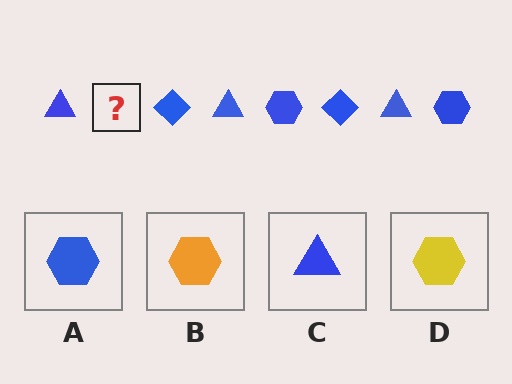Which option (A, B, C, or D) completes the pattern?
A.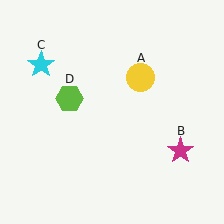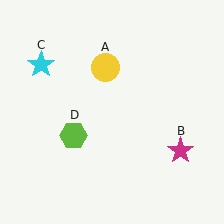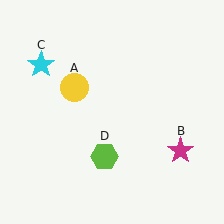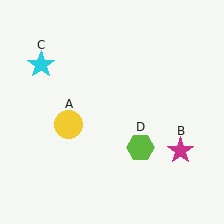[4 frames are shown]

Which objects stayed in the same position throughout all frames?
Magenta star (object B) and cyan star (object C) remained stationary.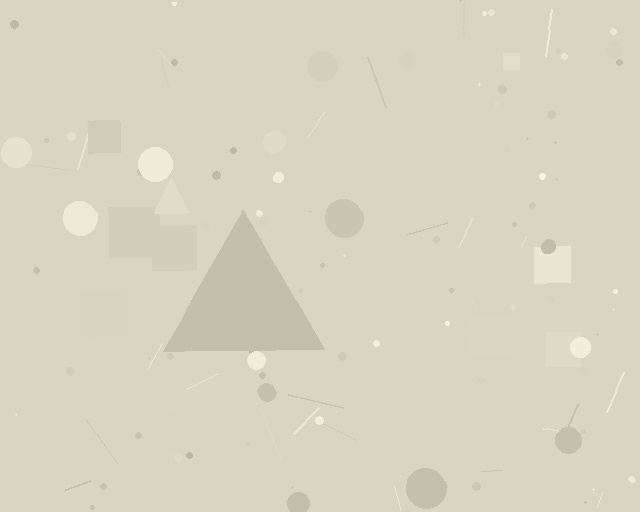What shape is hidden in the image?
A triangle is hidden in the image.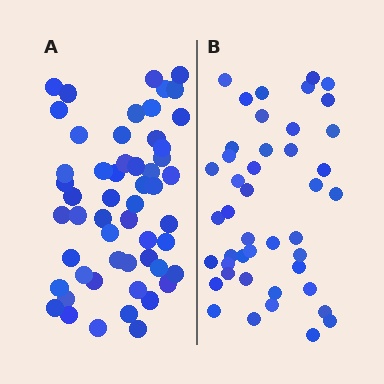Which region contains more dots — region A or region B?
Region A (the left region) has more dots.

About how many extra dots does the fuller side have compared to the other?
Region A has roughly 10 or so more dots than region B.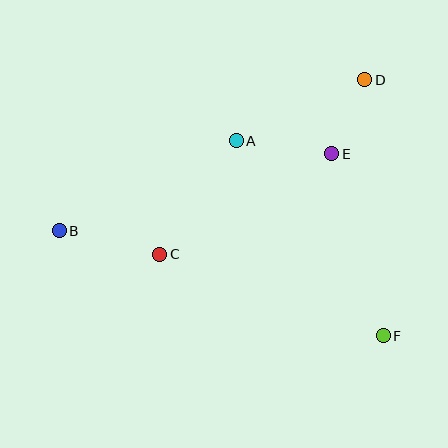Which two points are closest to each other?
Points D and E are closest to each other.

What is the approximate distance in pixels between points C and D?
The distance between C and D is approximately 269 pixels.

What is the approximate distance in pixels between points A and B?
The distance between A and B is approximately 199 pixels.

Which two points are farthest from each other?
Points B and D are farthest from each other.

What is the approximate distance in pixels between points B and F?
The distance between B and F is approximately 341 pixels.